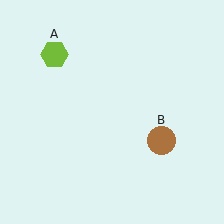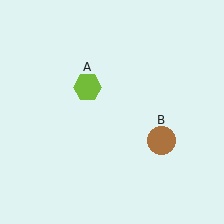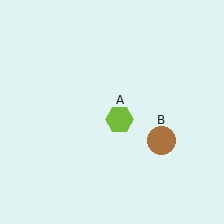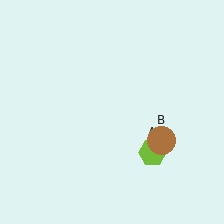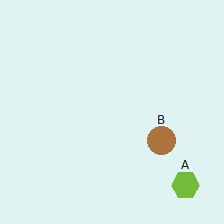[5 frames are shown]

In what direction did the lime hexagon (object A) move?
The lime hexagon (object A) moved down and to the right.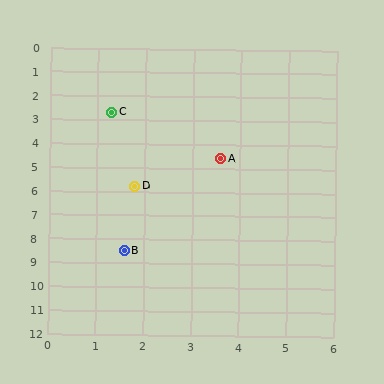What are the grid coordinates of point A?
Point A is at approximately (3.6, 4.6).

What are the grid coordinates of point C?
Point C is at approximately (1.3, 2.7).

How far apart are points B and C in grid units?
Points B and C are about 5.8 grid units apart.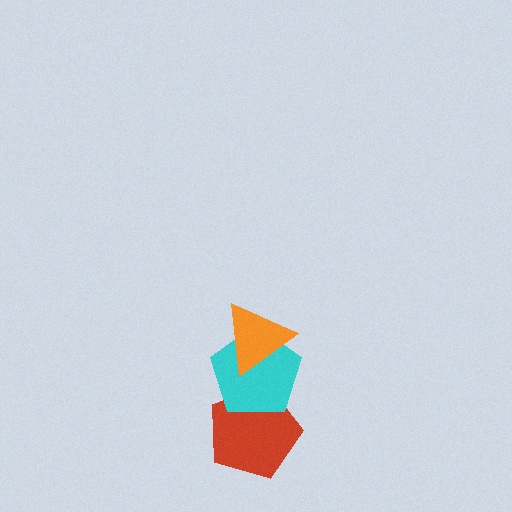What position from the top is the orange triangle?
The orange triangle is 1st from the top.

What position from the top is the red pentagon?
The red pentagon is 3rd from the top.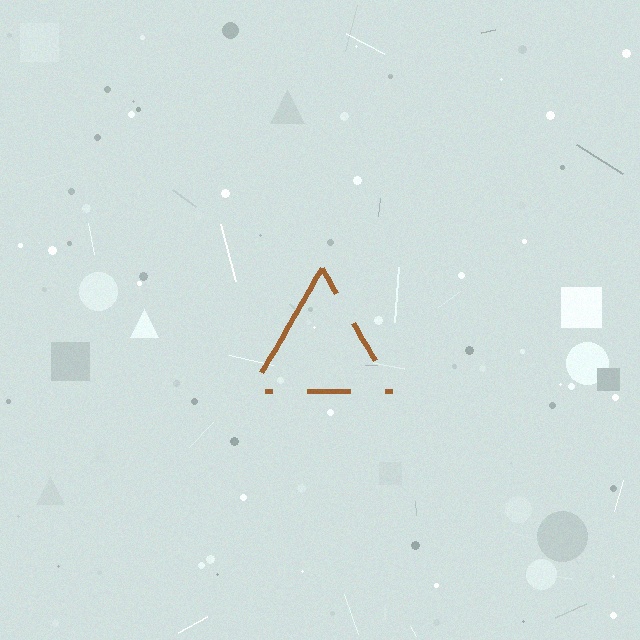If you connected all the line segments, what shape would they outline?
They would outline a triangle.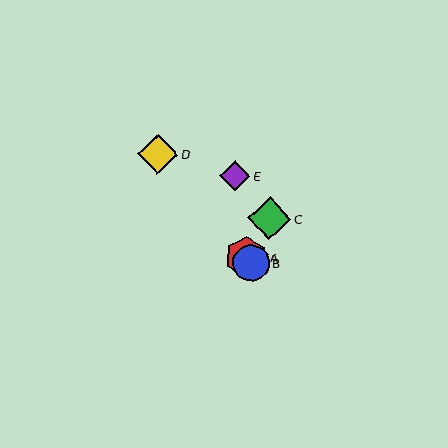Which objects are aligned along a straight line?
Objects A, B, D are aligned along a straight line.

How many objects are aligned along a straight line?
3 objects (A, B, D) are aligned along a straight line.